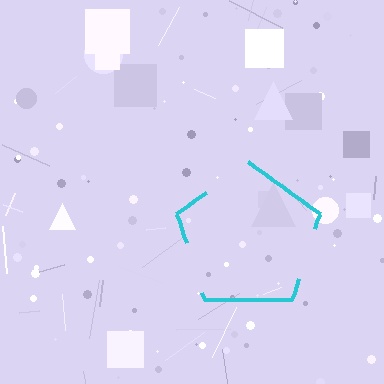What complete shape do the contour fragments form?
The contour fragments form a pentagon.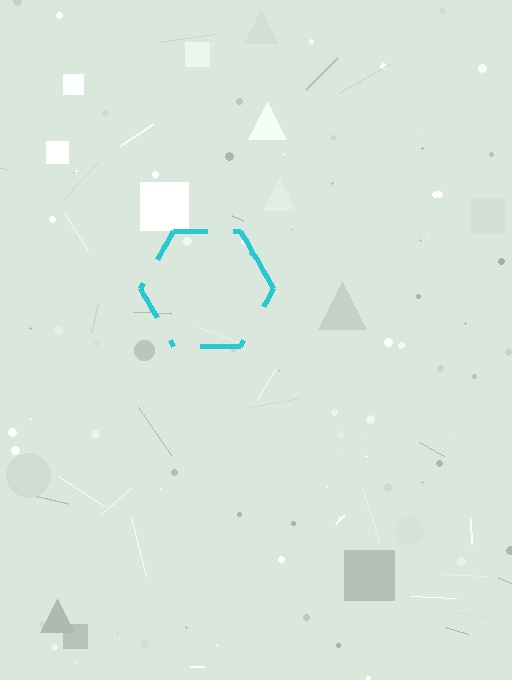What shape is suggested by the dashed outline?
The dashed outline suggests a hexagon.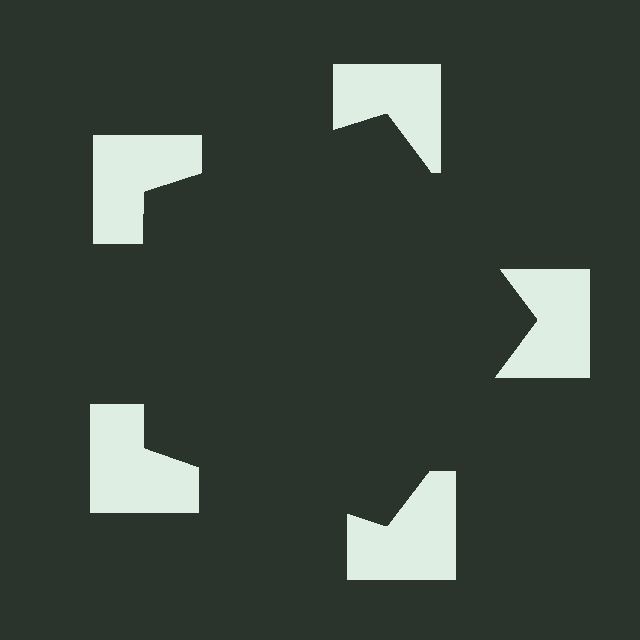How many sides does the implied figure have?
5 sides.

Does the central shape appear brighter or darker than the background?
It typically appears slightly darker than the background, even though no actual brightness change is drawn.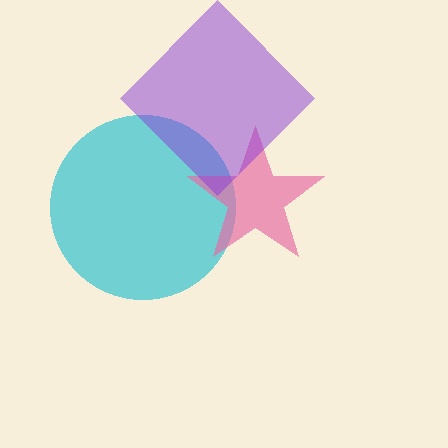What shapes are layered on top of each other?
The layered shapes are: a cyan circle, a pink star, a purple diamond.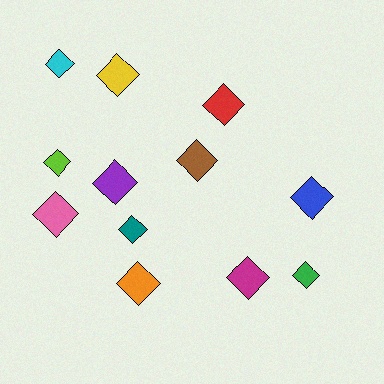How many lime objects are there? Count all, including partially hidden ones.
There is 1 lime object.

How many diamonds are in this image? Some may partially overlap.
There are 12 diamonds.